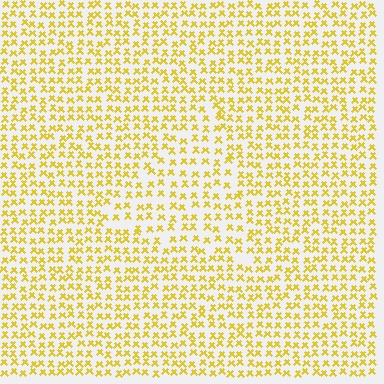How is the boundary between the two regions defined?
The boundary is defined by a change in element density (approximately 1.4x ratio). All elements are the same color, size, and shape.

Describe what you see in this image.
The image contains small yellow elements arranged at two different densities. A triangle-shaped region is visible where the elements are less densely packed than the surrounding area.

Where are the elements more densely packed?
The elements are more densely packed outside the triangle boundary.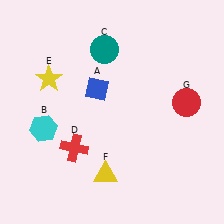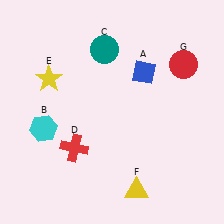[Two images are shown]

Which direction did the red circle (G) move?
The red circle (G) moved up.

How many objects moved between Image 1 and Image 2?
3 objects moved between the two images.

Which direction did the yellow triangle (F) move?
The yellow triangle (F) moved right.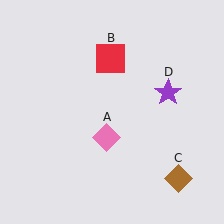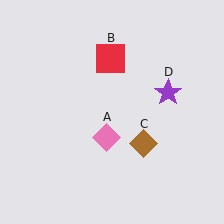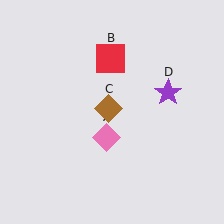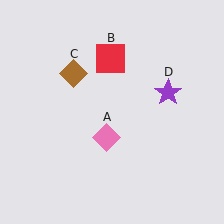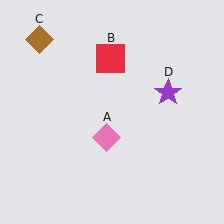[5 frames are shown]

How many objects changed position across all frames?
1 object changed position: brown diamond (object C).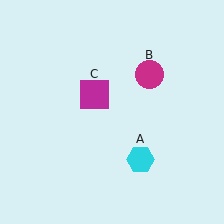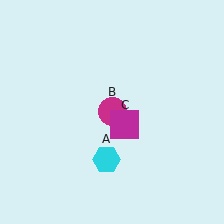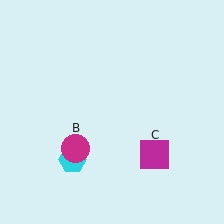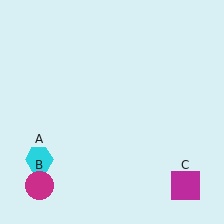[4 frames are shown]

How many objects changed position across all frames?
3 objects changed position: cyan hexagon (object A), magenta circle (object B), magenta square (object C).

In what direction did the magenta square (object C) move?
The magenta square (object C) moved down and to the right.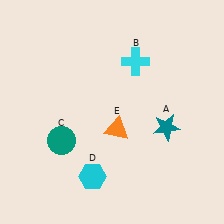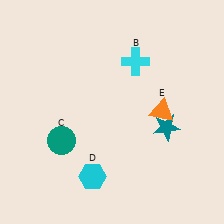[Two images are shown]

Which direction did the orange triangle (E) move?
The orange triangle (E) moved right.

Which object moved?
The orange triangle (E) moved right.